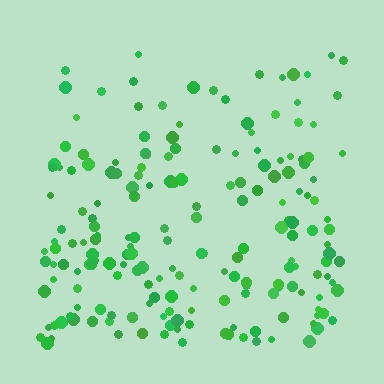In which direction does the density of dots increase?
From top to bottom, with the bottom side densest.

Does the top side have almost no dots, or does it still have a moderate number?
Still a moderate number, just noticeably fewer than the bottom.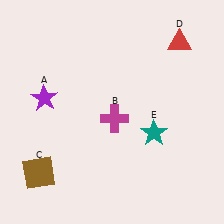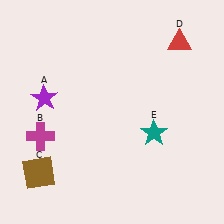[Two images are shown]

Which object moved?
The magenta cross (B) moved left.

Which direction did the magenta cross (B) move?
The magenta cross (B) moved left.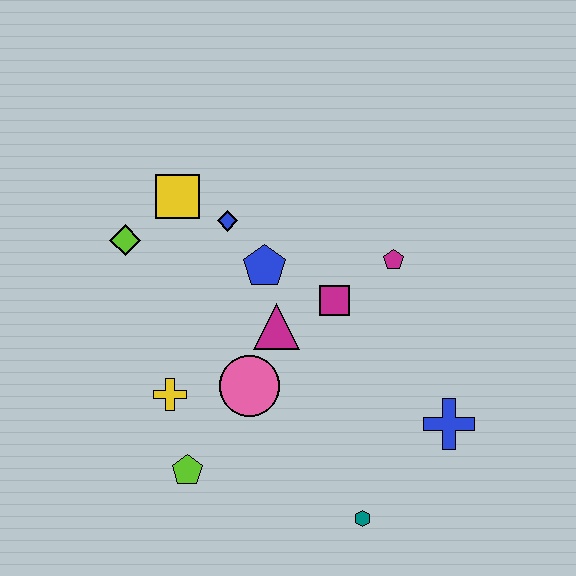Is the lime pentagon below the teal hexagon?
No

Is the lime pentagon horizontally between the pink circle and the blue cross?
No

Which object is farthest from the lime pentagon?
The magenta pentagon is farthest from the lime pentagon.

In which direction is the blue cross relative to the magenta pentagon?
The blue cross is below the magenta pentagon.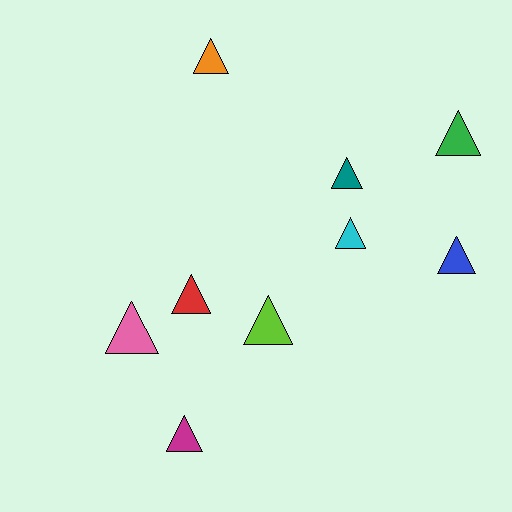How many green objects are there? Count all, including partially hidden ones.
There is 1 green object.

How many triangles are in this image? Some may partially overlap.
There are 9 triangles.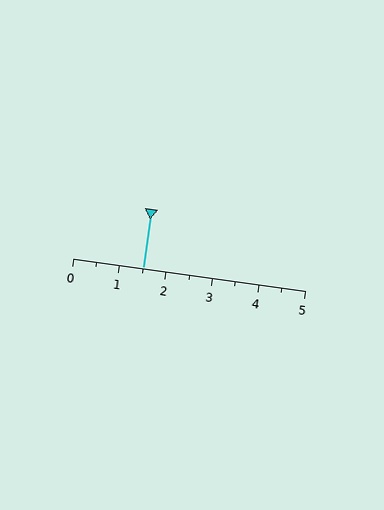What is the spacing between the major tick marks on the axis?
The major ticks are spaced 1 apart.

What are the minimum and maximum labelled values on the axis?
The axis runs from 0 to 5.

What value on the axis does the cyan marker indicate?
The marker indicates approximately 1.5.